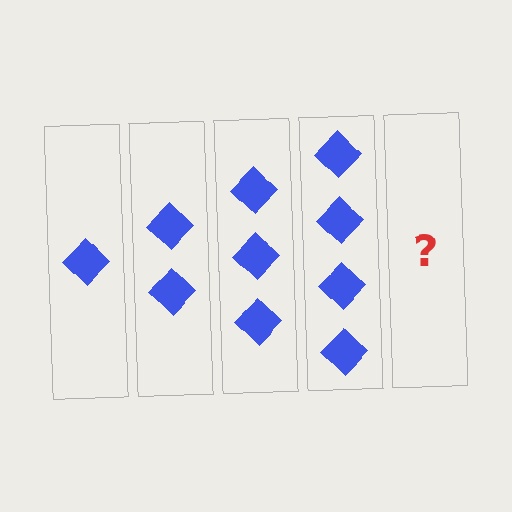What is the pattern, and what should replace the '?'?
The pattern is that each step adds one more diamond. The '?' should be 5 diamonds.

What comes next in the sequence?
The next element should be 5 diamonds.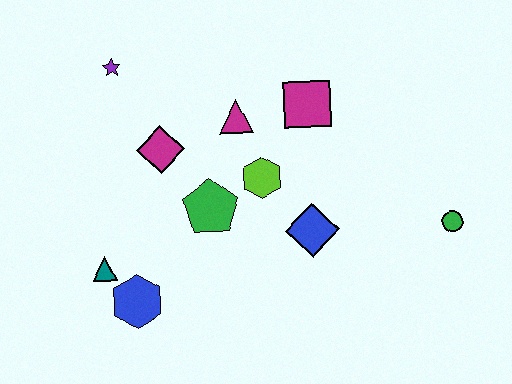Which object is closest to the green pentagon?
The lime hexagon is closest to the green pentagon.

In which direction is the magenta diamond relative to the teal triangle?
The magenta diamond is above the teal triangle.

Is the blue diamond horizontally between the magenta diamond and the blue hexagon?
No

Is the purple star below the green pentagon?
No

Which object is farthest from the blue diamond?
The purple star is farthest from the blue diamond.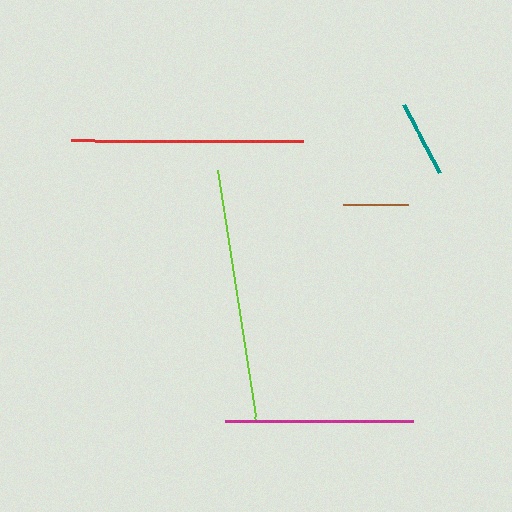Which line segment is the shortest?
The brown line is the shortest at approximately 65 pixels.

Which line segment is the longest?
The lime line is the longest at approximately 255 pixels.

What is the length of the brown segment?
The brown segment is approximately 65 pixels long.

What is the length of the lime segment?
The lime segment is approximately 255 pixels long.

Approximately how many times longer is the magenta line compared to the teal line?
The magenta line is approximately 2.5 times the length of the teal line.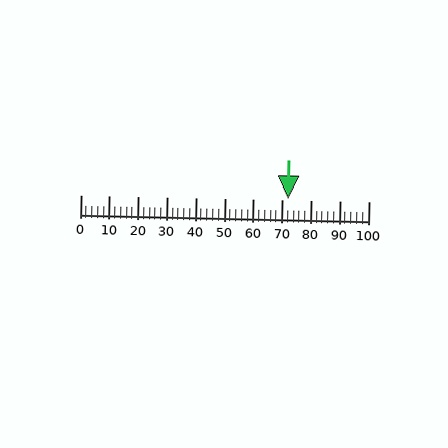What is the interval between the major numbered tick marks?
The major tick marks are spaced 10 units apart.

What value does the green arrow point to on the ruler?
The green arrow points to approximately 72.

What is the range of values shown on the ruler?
The ruler shows values from 0 to 100.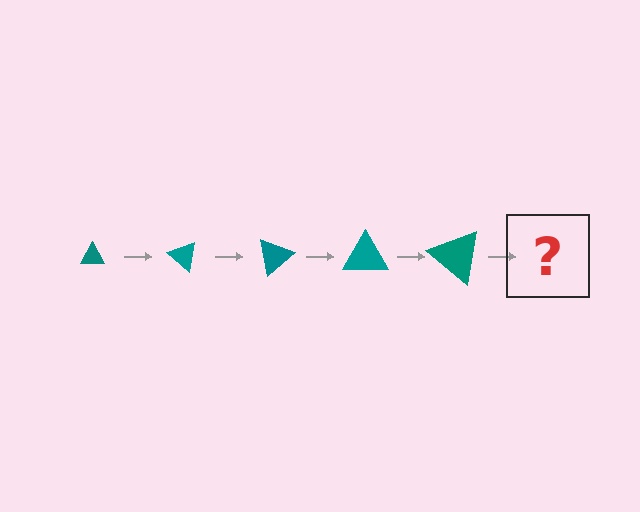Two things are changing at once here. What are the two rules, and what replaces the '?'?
The two rules are that the triangle grows larger each step and it rotates 40 degrees each step. The '?' should be a triangle, larger than the previous one and rotated 200 degrees from the start.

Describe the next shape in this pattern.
It should be a triangle, larger than the previous one and rotated 200 degrees from the start.